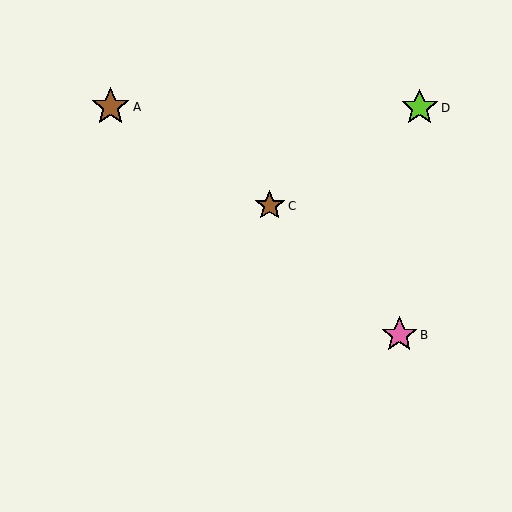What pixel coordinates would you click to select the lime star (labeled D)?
Click at (420, 108) to select the lime star D.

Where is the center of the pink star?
The center of the pink star is at (399, 335).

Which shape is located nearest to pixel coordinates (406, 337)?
The pink star (labeled B) at (399, 335) is nearest to that location.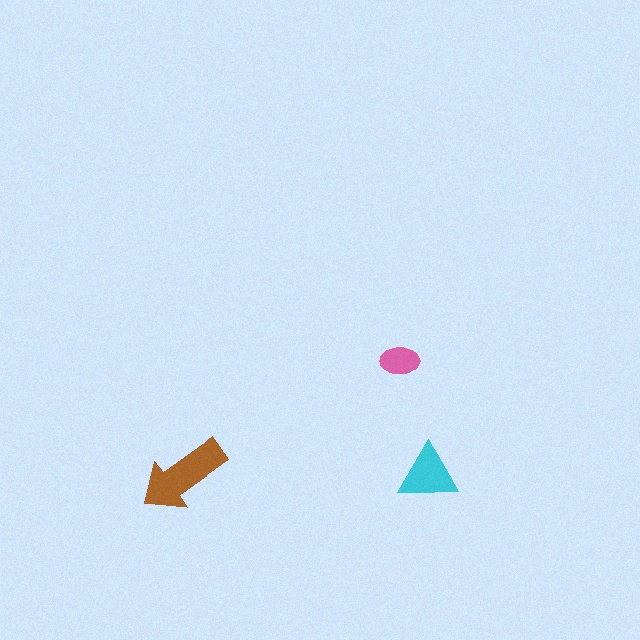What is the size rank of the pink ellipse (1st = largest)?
3rd.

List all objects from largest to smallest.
The brown arrow, the cyan triangle, the pink ellipse.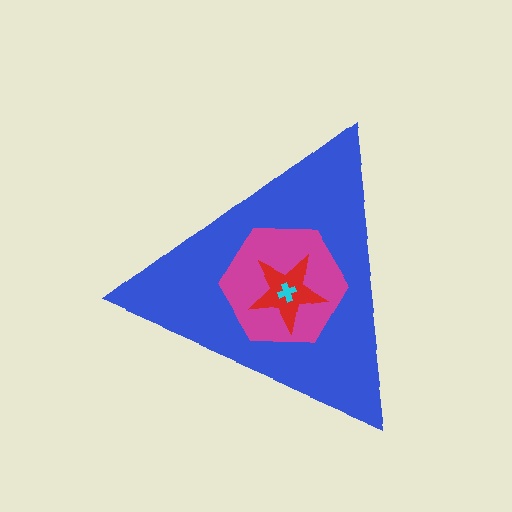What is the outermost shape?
The blue triangle.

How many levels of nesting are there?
4.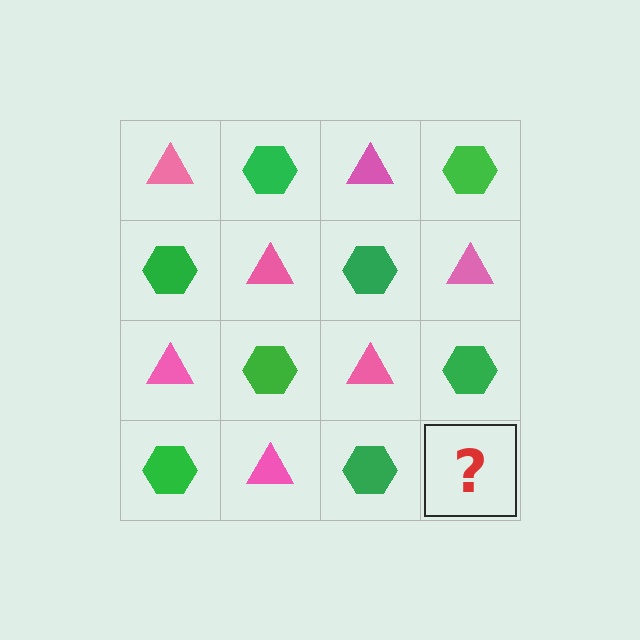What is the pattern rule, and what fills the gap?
The rule is that it alternates pink triangle and green hexagon in a checkerboard pattern. The gap should be filled with a pink triangle.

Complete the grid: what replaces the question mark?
The question mark should be replaced with a pink triangle.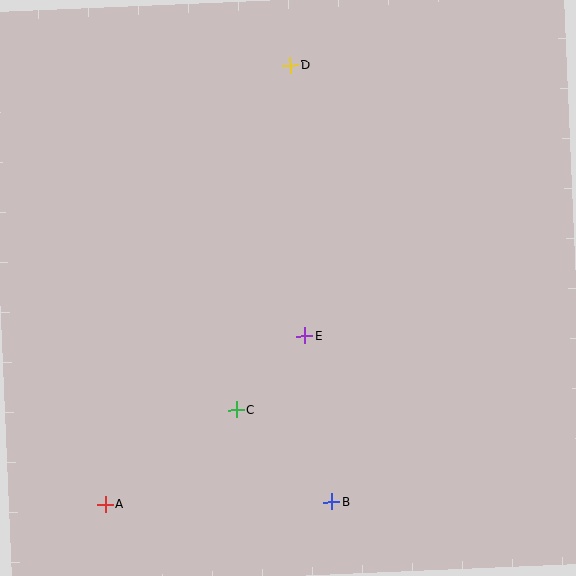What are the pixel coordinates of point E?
Point E is at (305, 336).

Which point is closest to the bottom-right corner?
Point B is closest to the bottom-right corner.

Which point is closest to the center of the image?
Point E at (305, 336) is closest to the center.